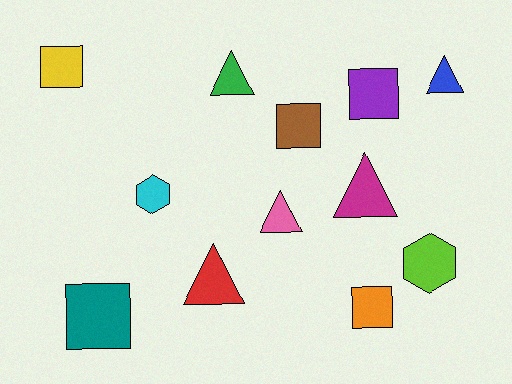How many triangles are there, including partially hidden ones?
There are 5 triangles.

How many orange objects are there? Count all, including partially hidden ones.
There is 1 orange object.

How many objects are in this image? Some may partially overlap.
There are 12 objects.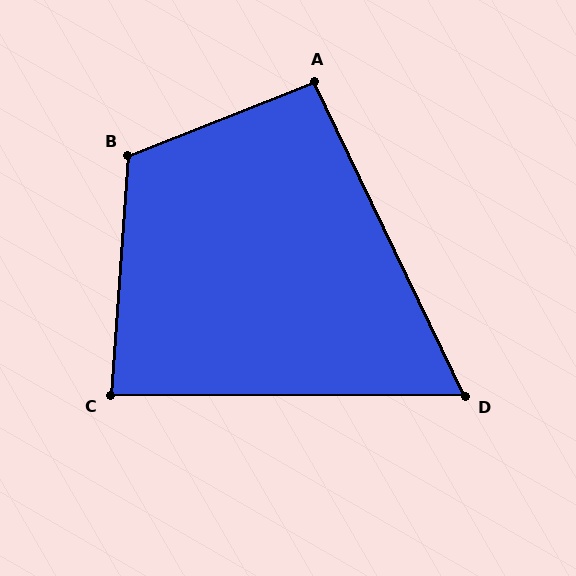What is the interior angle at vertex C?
Approximately 86 degrees (approximately right).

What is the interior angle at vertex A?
Approximately 94 degrees (approximately right).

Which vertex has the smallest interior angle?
D, at approximately 64 degrees.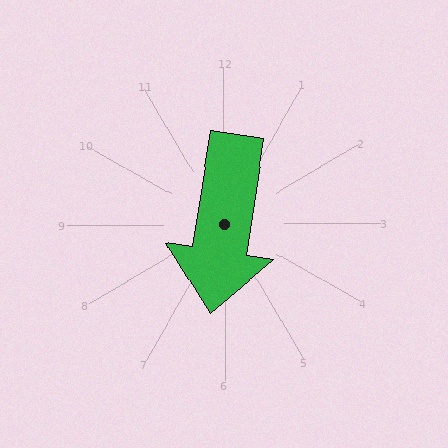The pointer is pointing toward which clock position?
Roughly 6 o'clock.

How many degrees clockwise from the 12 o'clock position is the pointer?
Approximately 189 degrees.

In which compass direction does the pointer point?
South.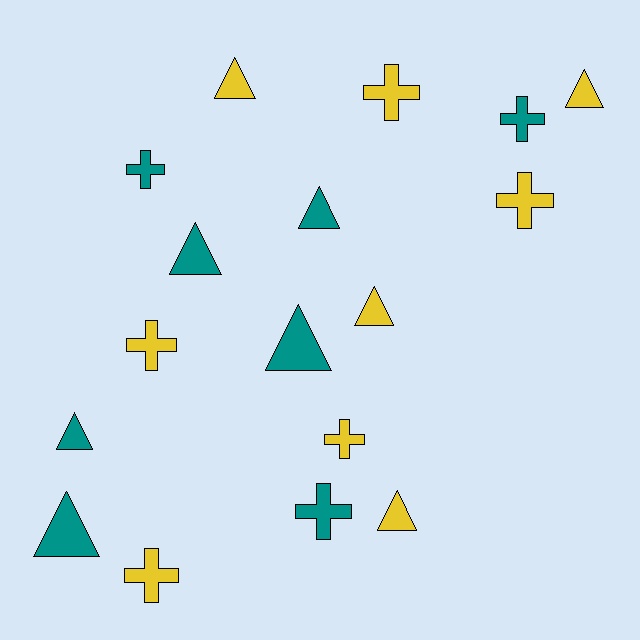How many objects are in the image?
There are 17 objects.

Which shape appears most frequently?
Triangle, with 9 objects.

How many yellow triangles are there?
There are 4 yellow triangles.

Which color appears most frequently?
Yellow, with 9 objects.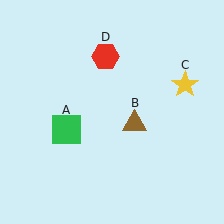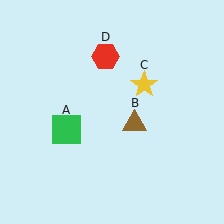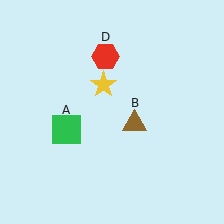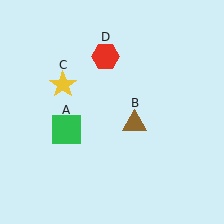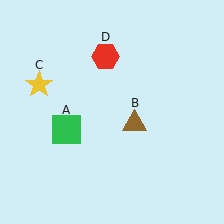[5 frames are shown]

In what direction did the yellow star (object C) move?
The yellow star (object C) moved left.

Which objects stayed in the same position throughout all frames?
Green square (object A) and brown triangle (object B) and red hexagon (object D) remained stationary.